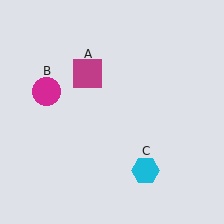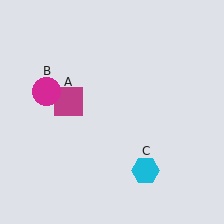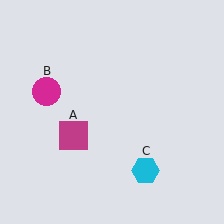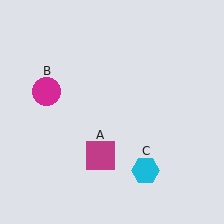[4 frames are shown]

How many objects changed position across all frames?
1 object changed position: magenta square (object A).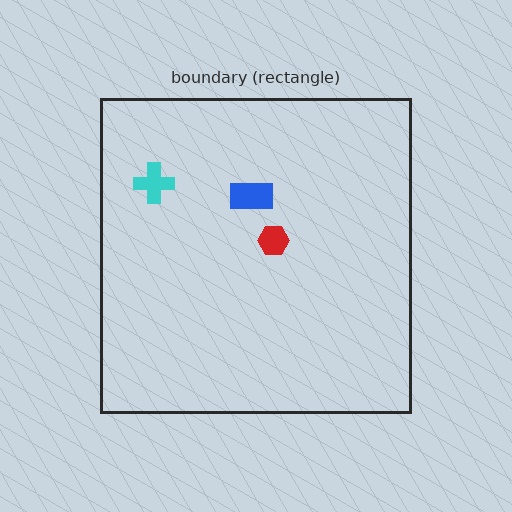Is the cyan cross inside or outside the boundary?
Inside.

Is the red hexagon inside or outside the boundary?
Inside.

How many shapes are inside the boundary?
3 inside, 0 outside.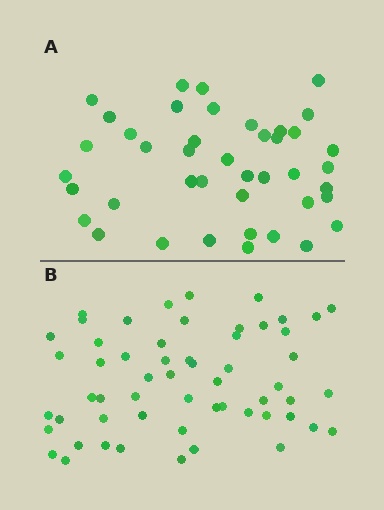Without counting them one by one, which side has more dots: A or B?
Region B (the bottom region) has more dots.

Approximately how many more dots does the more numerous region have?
Region B has approximately 15 more dots than region A.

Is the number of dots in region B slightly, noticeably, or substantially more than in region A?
Region B has noticeably more, but not dramatically so. The ratio is roughly 1.4 to 1.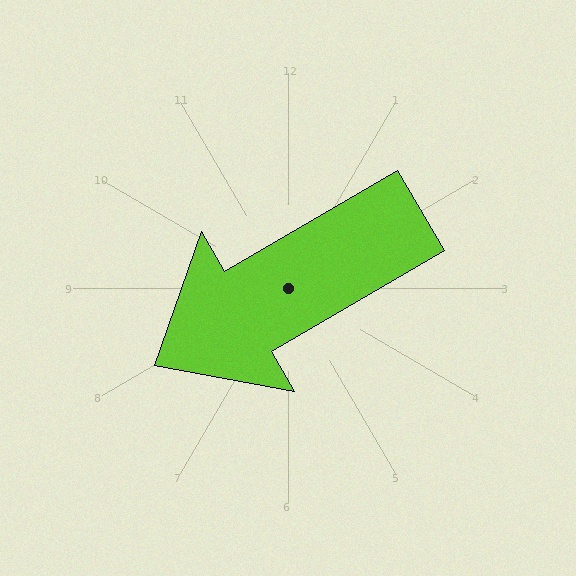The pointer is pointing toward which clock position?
Roughly 8 o'clock.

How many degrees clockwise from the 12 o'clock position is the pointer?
Approximately 240 degrees.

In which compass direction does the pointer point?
Southwest.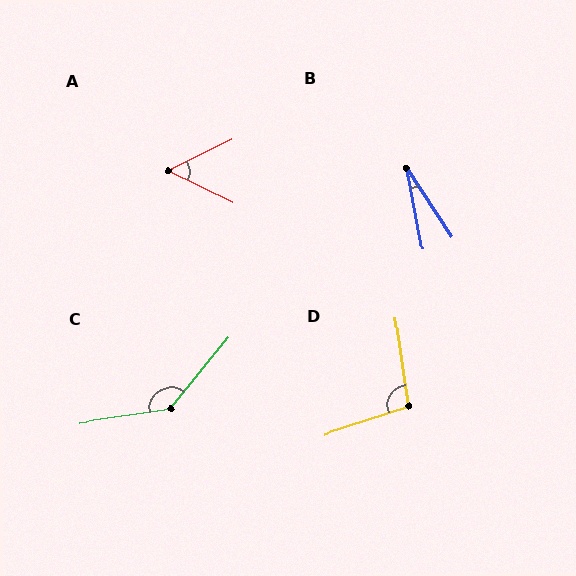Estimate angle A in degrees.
Approximately 52 degrees.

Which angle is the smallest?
B, at approximately 22 degrees.